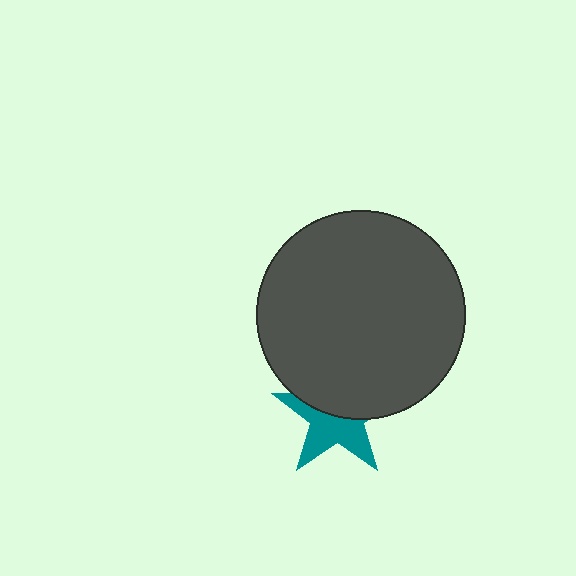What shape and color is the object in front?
The object in front is a dark gray circle.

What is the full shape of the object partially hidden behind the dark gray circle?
The partially hidden object is a teal star.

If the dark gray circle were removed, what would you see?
You would see the complete teal star.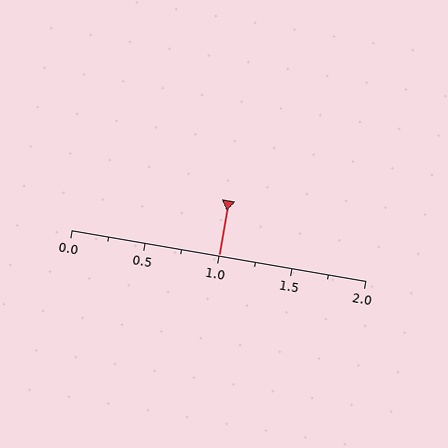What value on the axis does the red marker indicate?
The marker indicates approximately 1.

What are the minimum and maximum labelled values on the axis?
The axis runs from 0.0 to 2.0.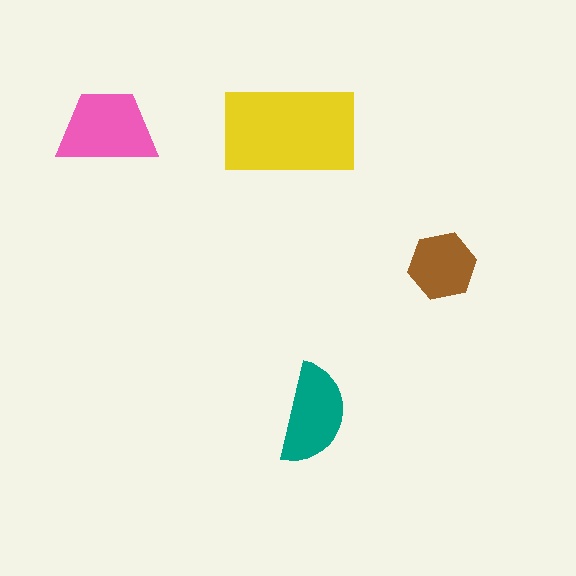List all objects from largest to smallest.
The yellow rectangle, the pink trapezoid, the teal semicircle, the brown hexagon.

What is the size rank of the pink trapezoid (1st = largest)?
2nd.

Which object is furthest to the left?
The pink trapezoid is leftmost.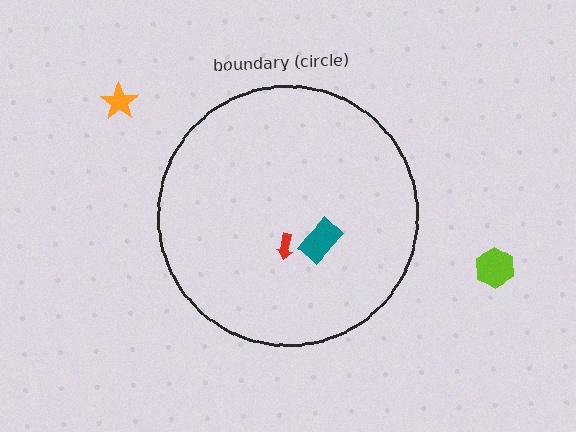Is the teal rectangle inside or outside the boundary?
Inside.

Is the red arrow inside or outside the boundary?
Inside.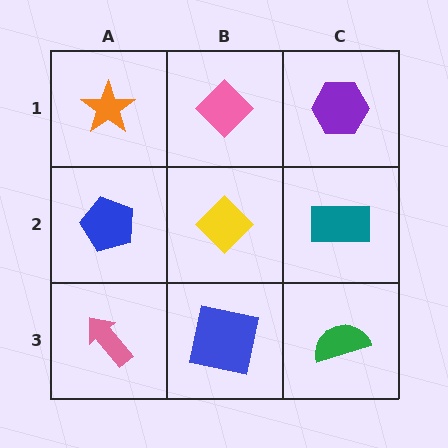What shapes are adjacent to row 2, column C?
A purple hexagon (row 1, column C), a green semicircle (row 3, column C), a yellow diamond (row 2, column B).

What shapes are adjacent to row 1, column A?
A blue pentagon (row 2, column A), a pink diamond (row 1, column B).